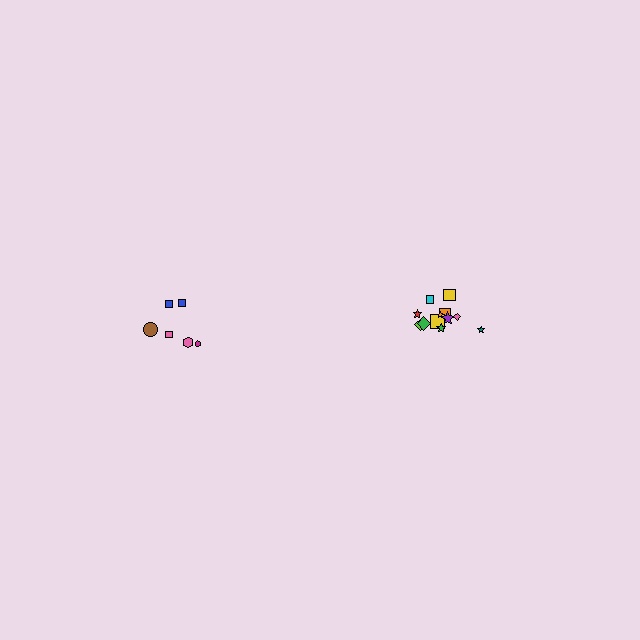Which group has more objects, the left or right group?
The right group.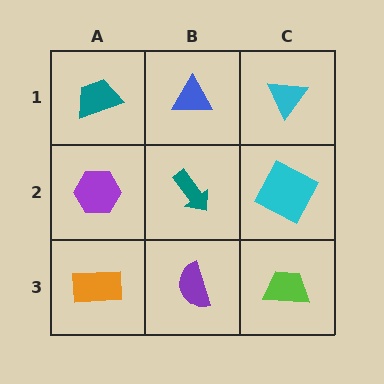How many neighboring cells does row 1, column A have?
2.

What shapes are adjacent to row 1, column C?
A cyan square (row 2, column C), a blue triangle (row 1, column B).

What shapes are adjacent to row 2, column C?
A cyan triangle (row 1, column C), a lime trapezoid (row 3, column C), a teal arrow (row 2, column B).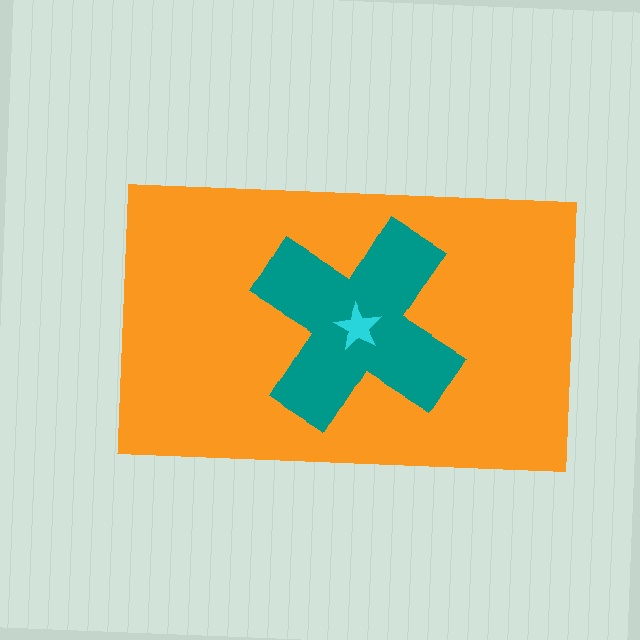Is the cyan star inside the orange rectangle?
Yes.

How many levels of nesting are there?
3.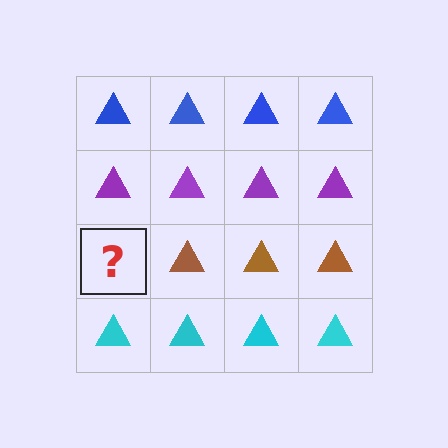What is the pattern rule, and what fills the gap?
The rule is that each row has a consistent color. The gap should be filled with a brown triangle.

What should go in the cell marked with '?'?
The missing cell should contain a brown triangle.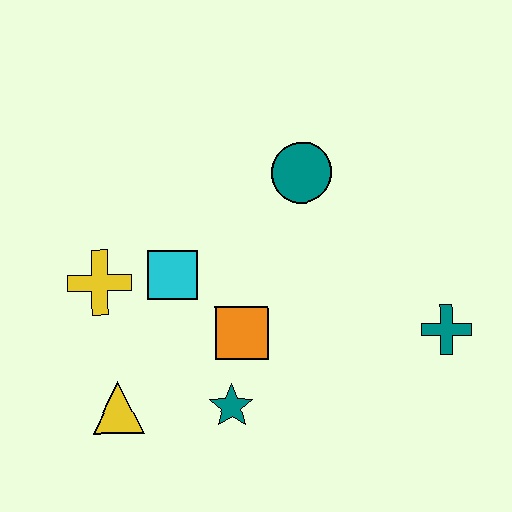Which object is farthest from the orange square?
The teal cross is farthest from the orange square.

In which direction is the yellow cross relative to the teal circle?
The yellow cross is to the left of the teal circle.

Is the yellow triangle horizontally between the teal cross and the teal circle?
No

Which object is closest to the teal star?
The orange square is closest to the teal star.